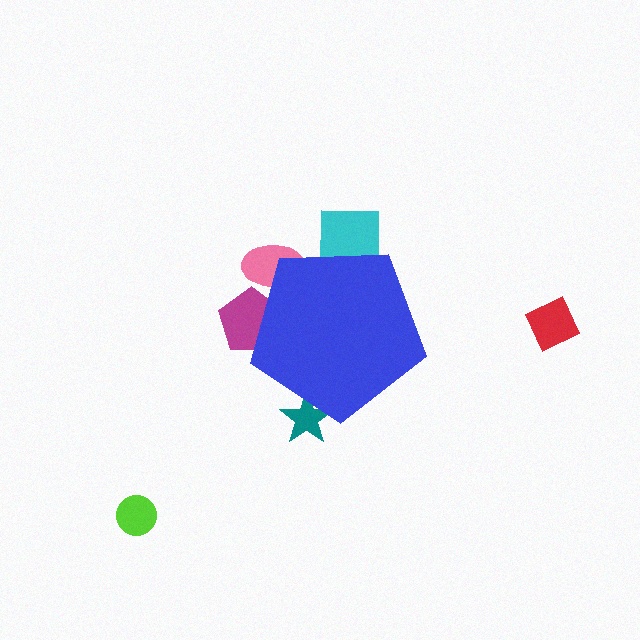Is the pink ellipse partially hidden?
Yes, the pink ellipse is partially hidden behind the blue pentagon.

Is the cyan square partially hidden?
Yes, the cyan square is partially hidden behind the blue pentagon.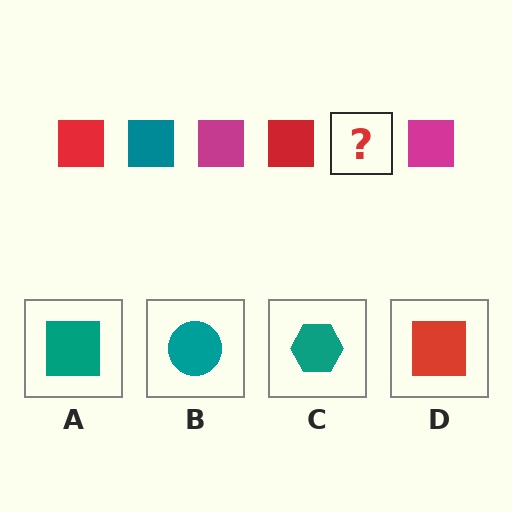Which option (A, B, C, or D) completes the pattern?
A.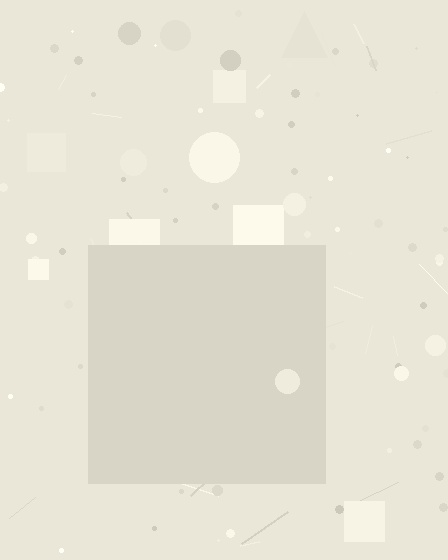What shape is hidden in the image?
A square is hidden in the image.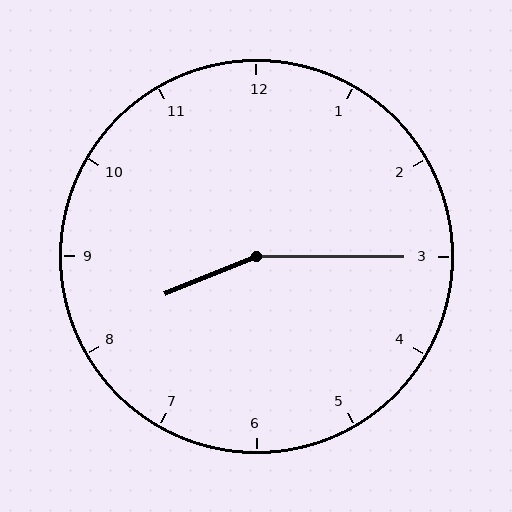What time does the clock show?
8:15.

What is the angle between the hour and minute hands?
Approximately 158 degrees.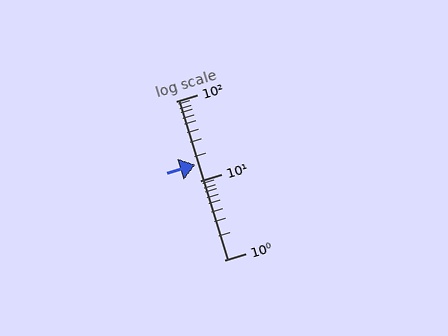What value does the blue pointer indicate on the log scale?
The pointer indicates approximately 16.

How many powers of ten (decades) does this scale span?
The scale spans 2 decades, from 1 to 100.